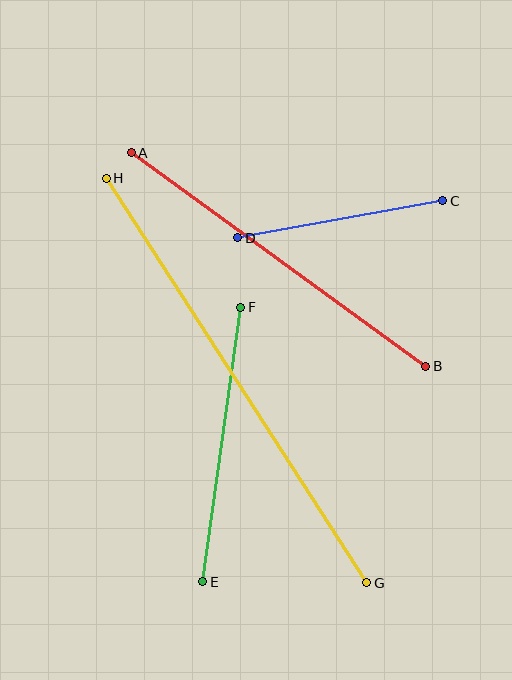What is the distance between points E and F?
The distance is approximately 277 pixels.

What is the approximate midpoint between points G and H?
The midpoint is at approximately (237, 381) pixels.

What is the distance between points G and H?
The distance is approximately 481 pixels.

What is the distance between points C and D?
The distance is approximately 208 pixels.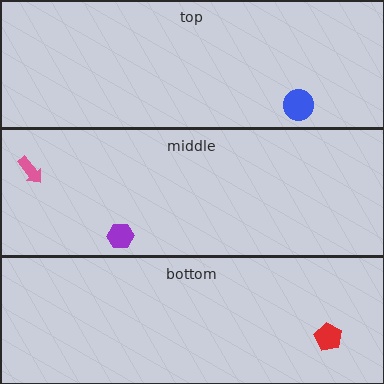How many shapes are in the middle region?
2.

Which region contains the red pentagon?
The bottom region.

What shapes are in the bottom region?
The red pentagon.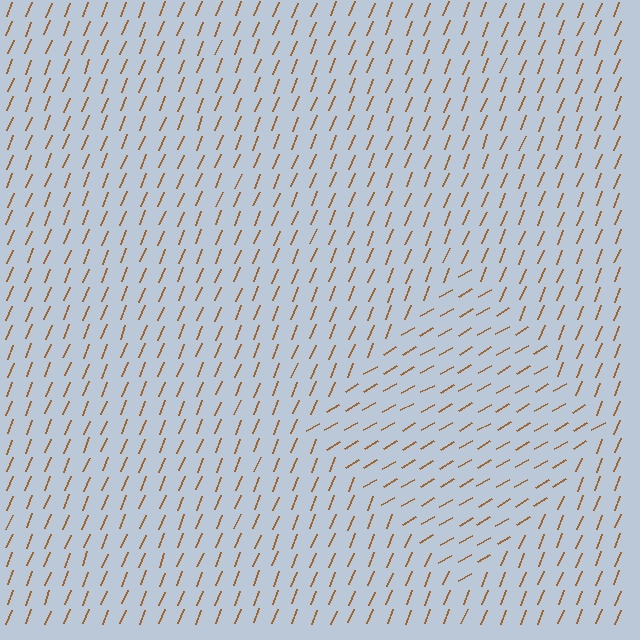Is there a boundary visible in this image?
Yes, there is a texture boundary formed by a change in line orientation.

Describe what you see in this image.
The image is filled with small brown line segments. A diamond region in the image has lines oriented differently from the surrounding lines, creating a visible texture boundary.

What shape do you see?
I see a diamond.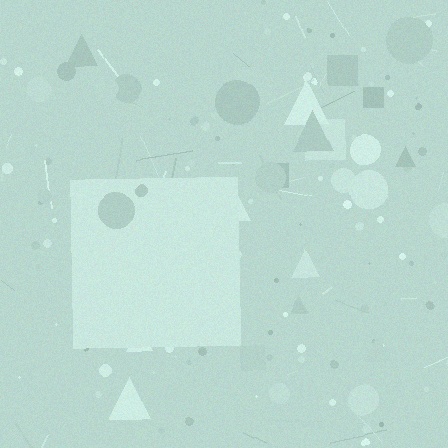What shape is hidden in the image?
A square is hidden in the image.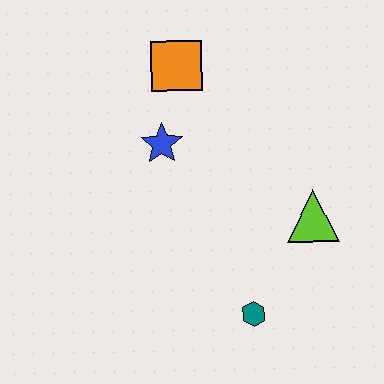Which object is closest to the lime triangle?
The teal hexagon is closest to the lime triangle.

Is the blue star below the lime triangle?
No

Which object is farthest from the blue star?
The teal hexagon is farthest from the blue star.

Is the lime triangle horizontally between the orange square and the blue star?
No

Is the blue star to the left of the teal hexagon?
Yes